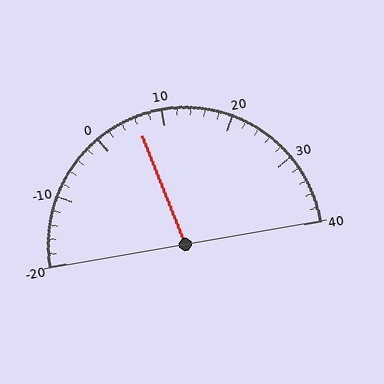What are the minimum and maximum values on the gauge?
The gauge ranges from -20 to 40.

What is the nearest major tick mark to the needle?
The nearest major tick mark is 10.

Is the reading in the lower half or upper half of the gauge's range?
The reading is in the lower half of the range (-20 to 40).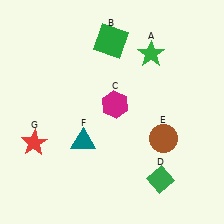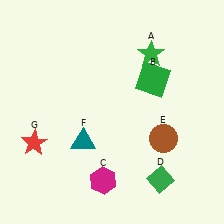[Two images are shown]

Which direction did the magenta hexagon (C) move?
The magenta hexagon (C) moved down.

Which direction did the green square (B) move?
The green square (B) moved right.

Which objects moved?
The objects that moved are: the green square (B), the magenta hexagon (C).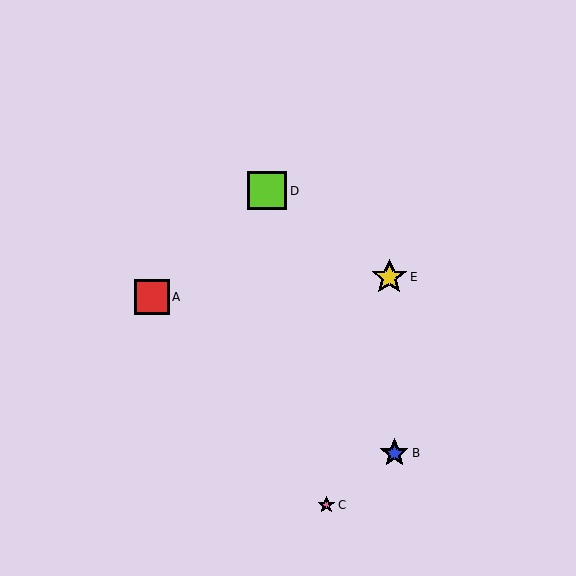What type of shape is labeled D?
Shape D is a lime square.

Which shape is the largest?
The lime square (labeled D) is the largest.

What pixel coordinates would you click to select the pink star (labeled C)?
Click at (326, 505) to select the pink star C.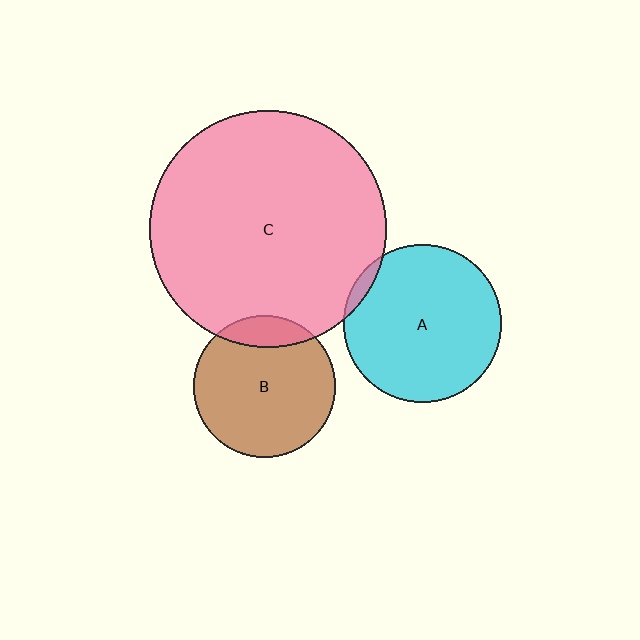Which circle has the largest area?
Circle C (pink).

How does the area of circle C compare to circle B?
Approximately 2.8 times.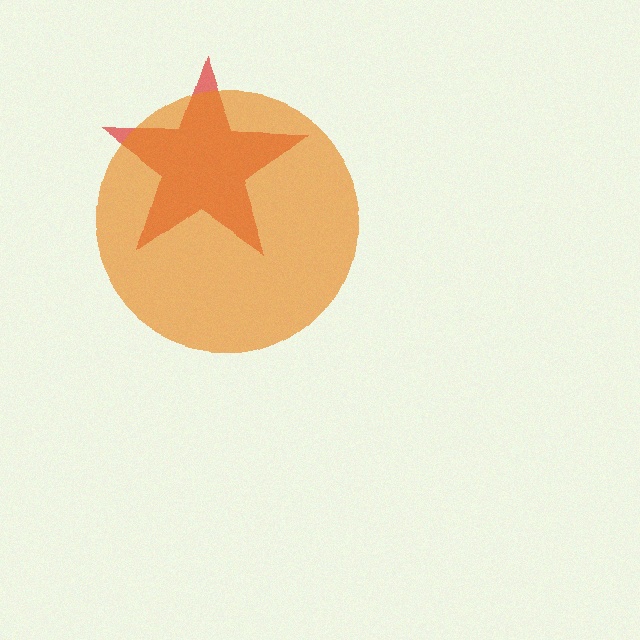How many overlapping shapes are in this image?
There are 2 overlapping shapes in the image.